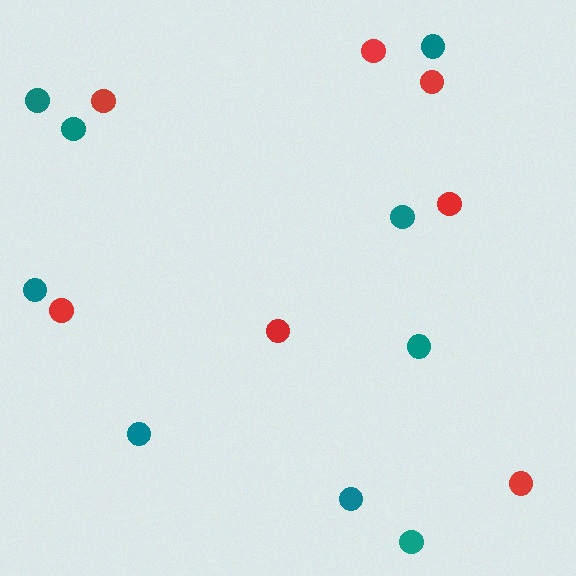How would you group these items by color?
There are 2 groups: one group of red circles (7) and one group of teal circles (9).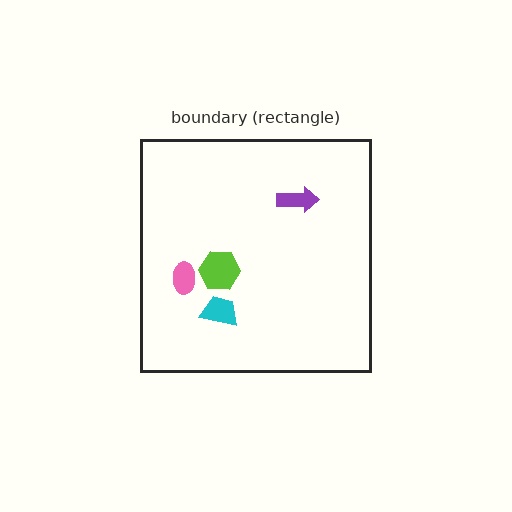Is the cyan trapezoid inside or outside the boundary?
Inside.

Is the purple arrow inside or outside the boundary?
Inside.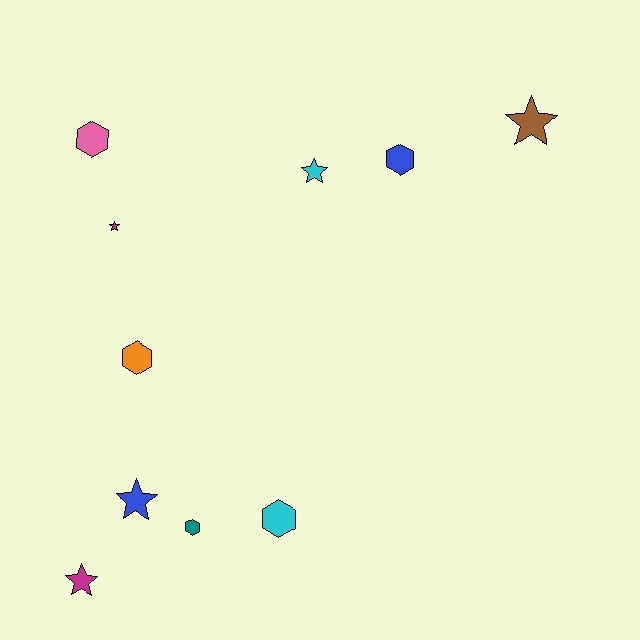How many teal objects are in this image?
There is 1 teal object.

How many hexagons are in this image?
There are 5 hexagons.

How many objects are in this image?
There are 10 objects.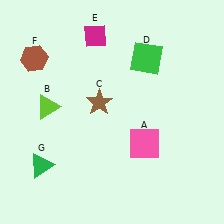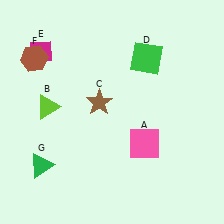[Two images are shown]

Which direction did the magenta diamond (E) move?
The magenta diamond (E) moved left.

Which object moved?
The magenta diamond (E) moved left.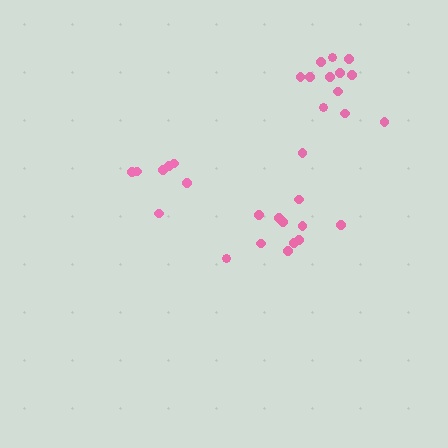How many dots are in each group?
Group 1: 7 dots, Group 2: 11 dots, Group 3: 13 dots (31 total).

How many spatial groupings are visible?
There are 3 spatial groupings.